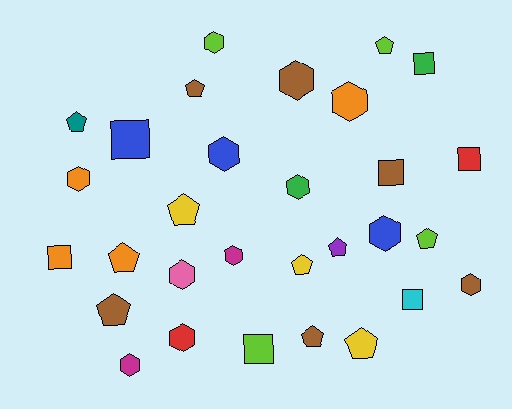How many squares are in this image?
There are 7 squares.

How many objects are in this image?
There are 30 objects.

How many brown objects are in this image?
There are 6 brown objects.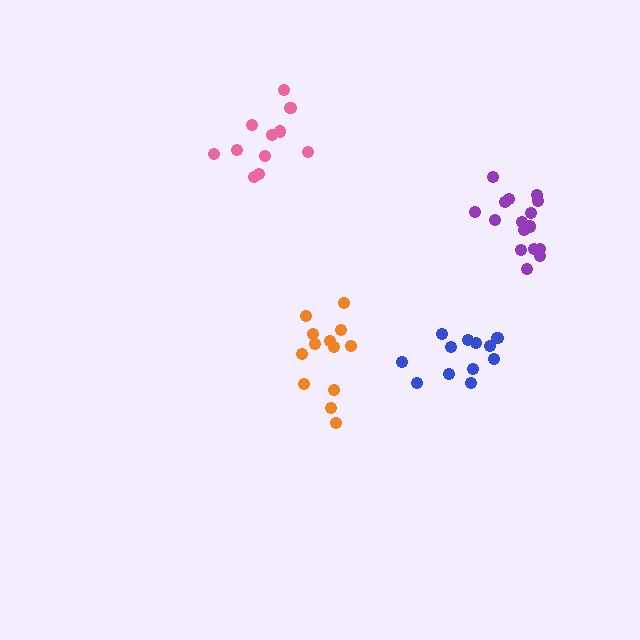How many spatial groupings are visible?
There are 4 spatial groupings.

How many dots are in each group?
Group 1: 13 dots, Group 2: 12 dots, Group 3: 16 dots, Group 4: 11 dots (52 total).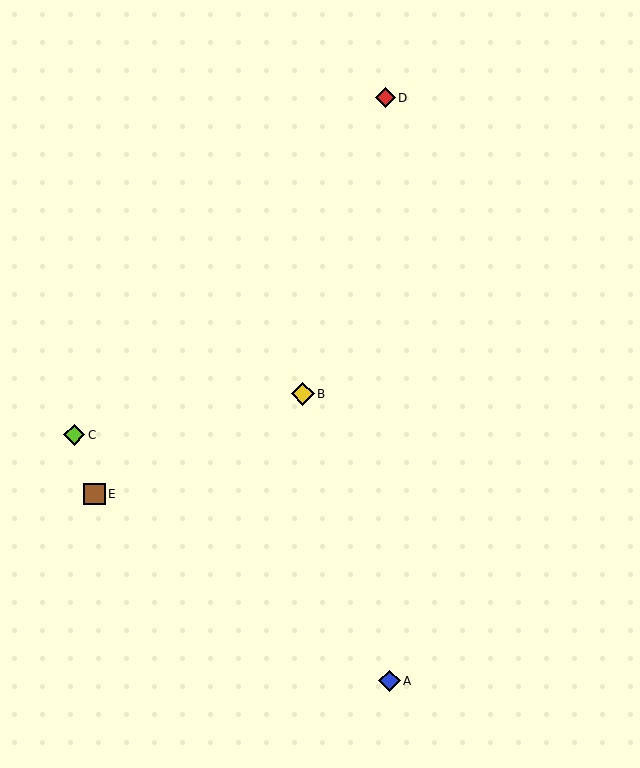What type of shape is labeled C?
Shape C is a lime diamond.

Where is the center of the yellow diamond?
The center of the yellow diamond is at (303, 394).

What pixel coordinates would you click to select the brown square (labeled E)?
Click at (95, 494) to select the brown square E.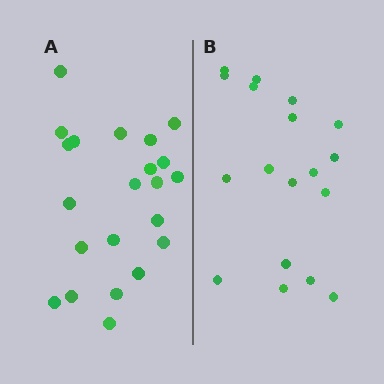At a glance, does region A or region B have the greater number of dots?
Region A (the left region) has more dots.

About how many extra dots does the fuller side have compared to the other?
Region A has about 4 more dots than region B.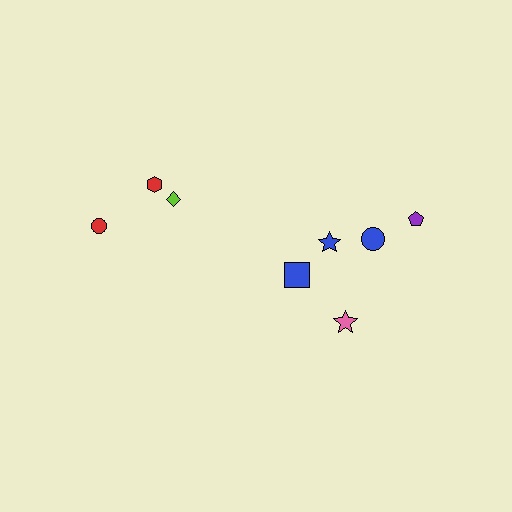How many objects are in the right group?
There are 5 objects.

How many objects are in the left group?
There are 3 objects.